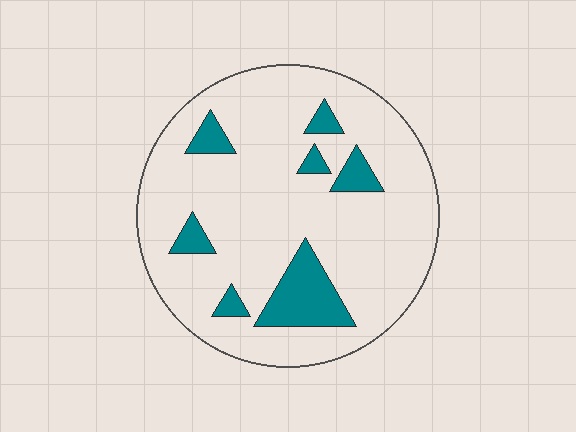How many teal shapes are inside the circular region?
7.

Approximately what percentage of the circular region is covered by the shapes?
Approximately 15%.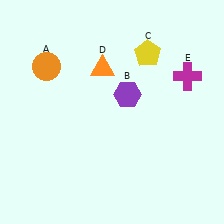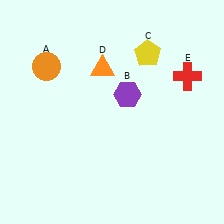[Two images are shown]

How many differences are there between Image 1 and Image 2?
There is 1 difference between the two images.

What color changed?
The cross (E) changed from magenta in Image 1 to red in Image 2.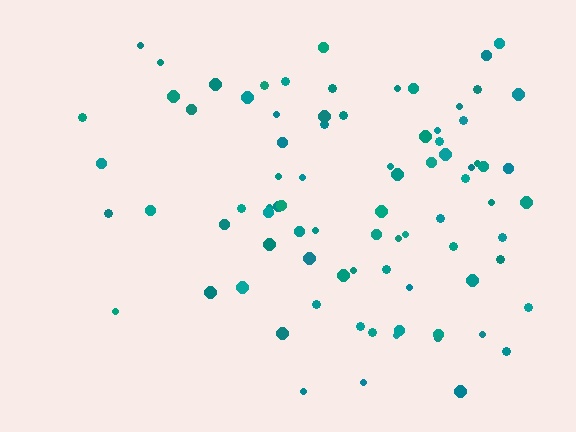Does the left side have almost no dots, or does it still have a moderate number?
Still a moderate number, just noticeably fewer than the right.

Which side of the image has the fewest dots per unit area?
The left.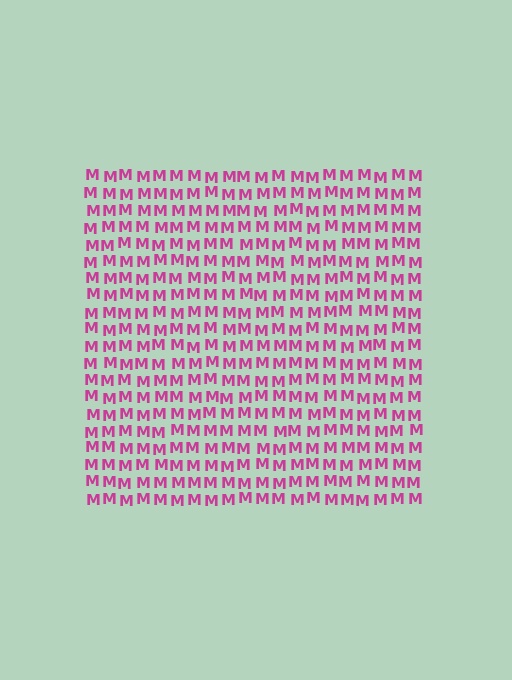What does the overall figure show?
The overall figure shows a square.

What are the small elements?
The small elements are letter M's.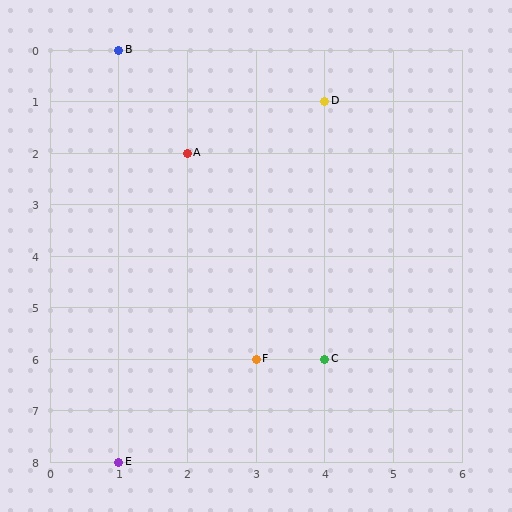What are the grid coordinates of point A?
Point A is at grid coordinates (2, 2).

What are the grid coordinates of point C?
Point C is at grid coordinates (4, 6).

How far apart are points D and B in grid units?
Points D and B are 3 columns and 1 row apart (about 3.2 grid units diagonally).